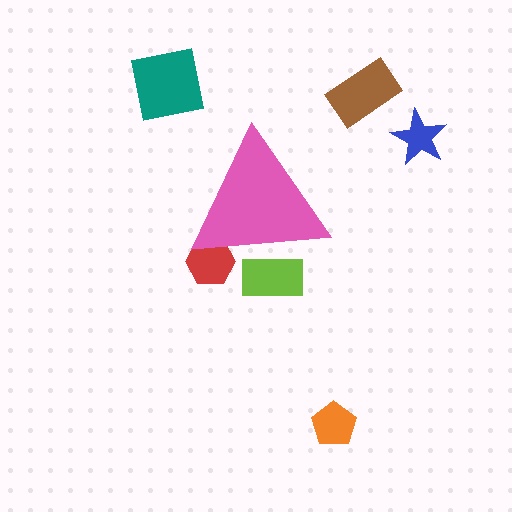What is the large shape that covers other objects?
A pink triangle.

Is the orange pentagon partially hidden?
No, the orange pentagon is fully visible.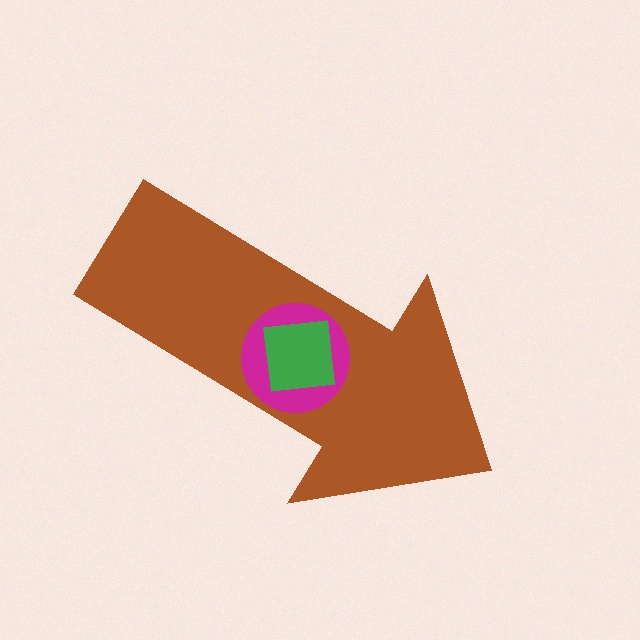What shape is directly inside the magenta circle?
The green square.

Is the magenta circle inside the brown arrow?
Yes.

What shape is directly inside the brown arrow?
The magenta circle.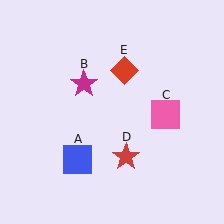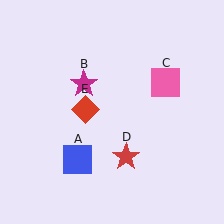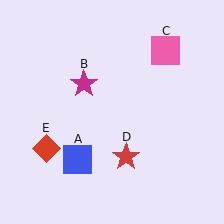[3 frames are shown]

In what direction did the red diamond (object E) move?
The red diamond (object E) moved down and to the left.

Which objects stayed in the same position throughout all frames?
Blue square (object A) and magenta star (object B) and red star (object D) remained stationary.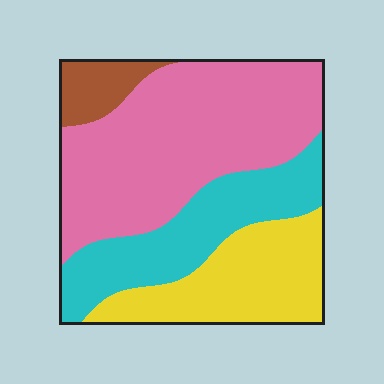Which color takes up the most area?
Pink, at roughly 45%.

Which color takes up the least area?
Brown, at roughly 5%.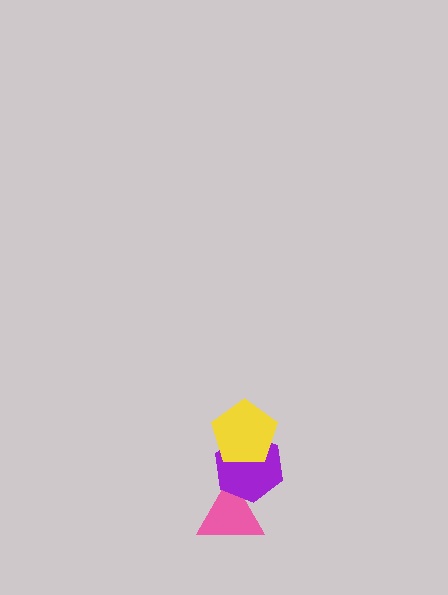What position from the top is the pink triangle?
The pink triangle is 3rd from the top.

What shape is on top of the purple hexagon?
The yellow pentagon is on top of the purple hexagon.